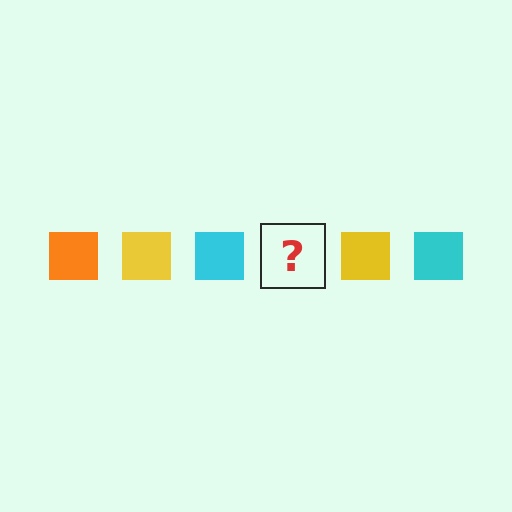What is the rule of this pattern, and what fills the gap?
The rule is that the pattern cycles through orange, yellow, cyan squares. The gap should be filled with an orange square.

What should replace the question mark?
The question mark should be replaced with an orange square.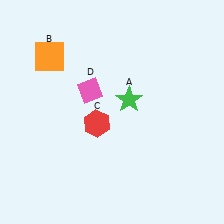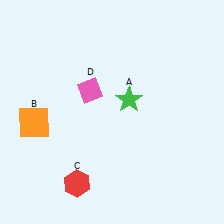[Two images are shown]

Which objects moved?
The objects that moved are: the orange square (B), the red hexagon (C).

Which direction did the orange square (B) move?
The orange square (B) moved down.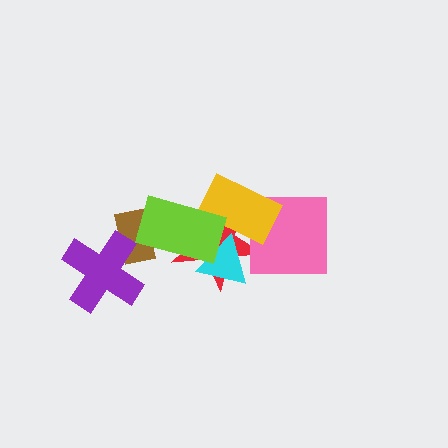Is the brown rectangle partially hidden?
Yes, it is partially covered by another shape.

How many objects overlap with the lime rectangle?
4 objects overlap with the lime rectangle.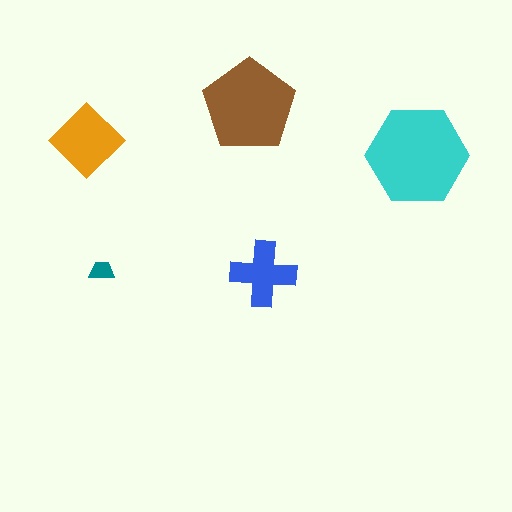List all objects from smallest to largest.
The teal trapezoid, the blue cross, the orange diamond, the brown pentagon, the cyan hexagon.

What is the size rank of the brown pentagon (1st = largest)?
2nd.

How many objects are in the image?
There are 5 objects in the image.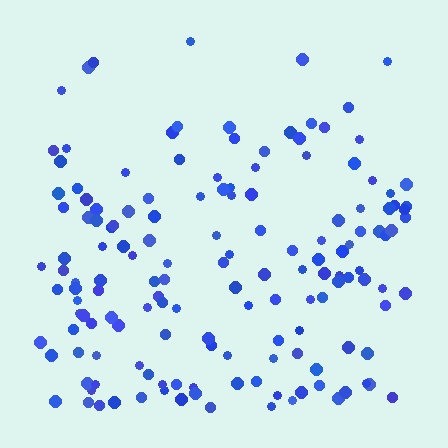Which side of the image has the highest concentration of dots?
The bottom.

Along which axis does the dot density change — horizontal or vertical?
Vertical.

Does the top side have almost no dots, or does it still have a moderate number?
Still a moderate number, just noticeably fewer than the bottom.